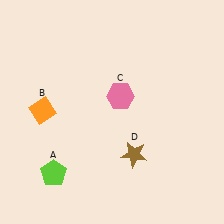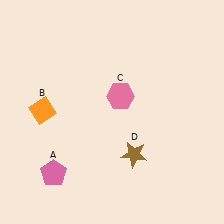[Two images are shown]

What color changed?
The pentagon (A) changed from lime in Image 1 to pink in Image 2.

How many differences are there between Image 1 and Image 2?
There is 1 difference between the two images.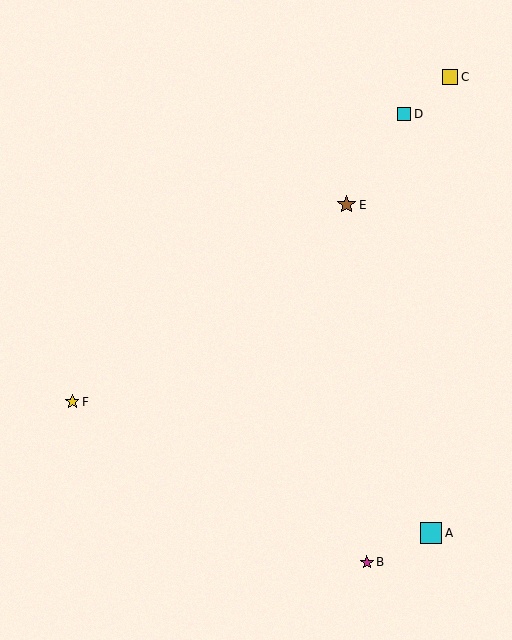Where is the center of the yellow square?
The center of the yellow square is at (450, 77).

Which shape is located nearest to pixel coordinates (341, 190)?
The brown star (labeled E) at (347, 205) is nearest to that location.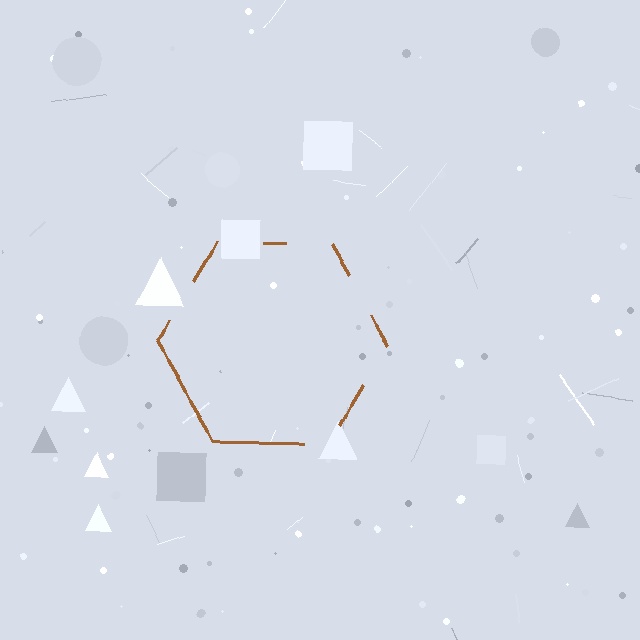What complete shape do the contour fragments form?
The contour fragments form a hexagon.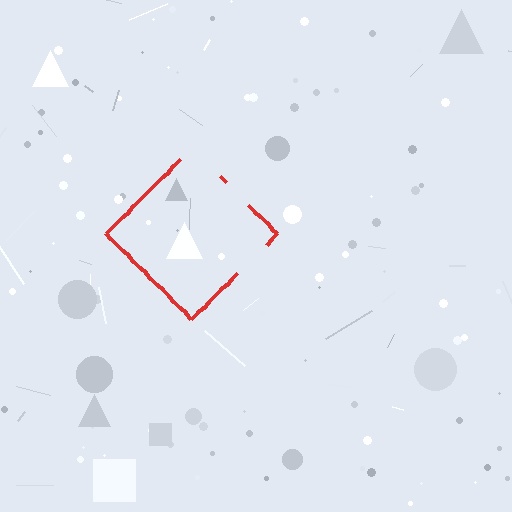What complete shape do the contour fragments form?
The contour fragments form a diamond.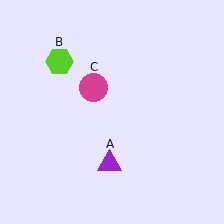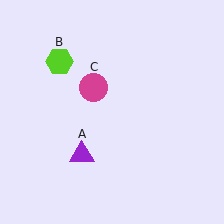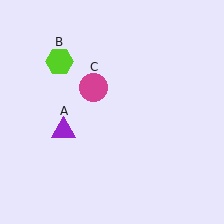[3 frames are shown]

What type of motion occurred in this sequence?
The purple triangle (object A) rotated clockwise around the center of the scene.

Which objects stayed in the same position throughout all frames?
Lime hexagon (object B) and magenta circle (object C) remained stationary.